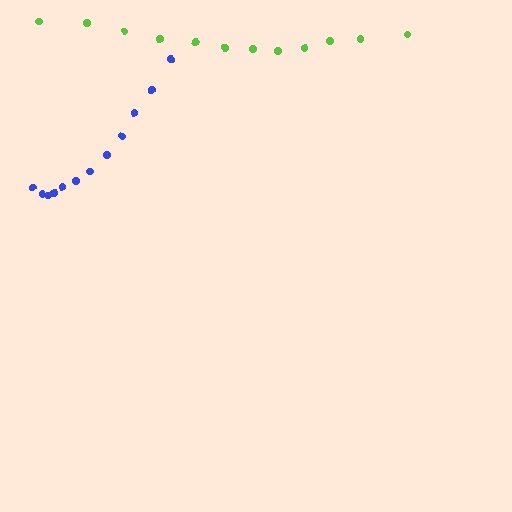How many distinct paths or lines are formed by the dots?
There are 2 distinct paths.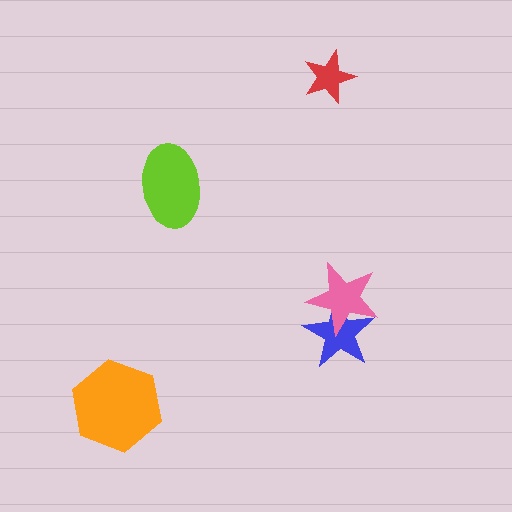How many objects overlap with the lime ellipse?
0 objects overlap with the lime ellipse.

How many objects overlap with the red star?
0 objects overlap with the red star.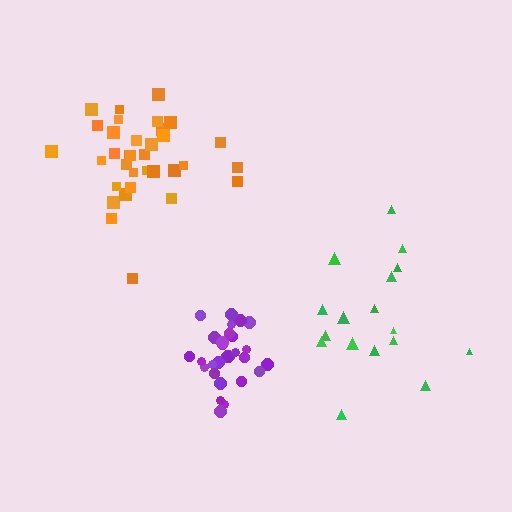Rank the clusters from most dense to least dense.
purple, orange, green.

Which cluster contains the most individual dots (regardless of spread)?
Orange (34).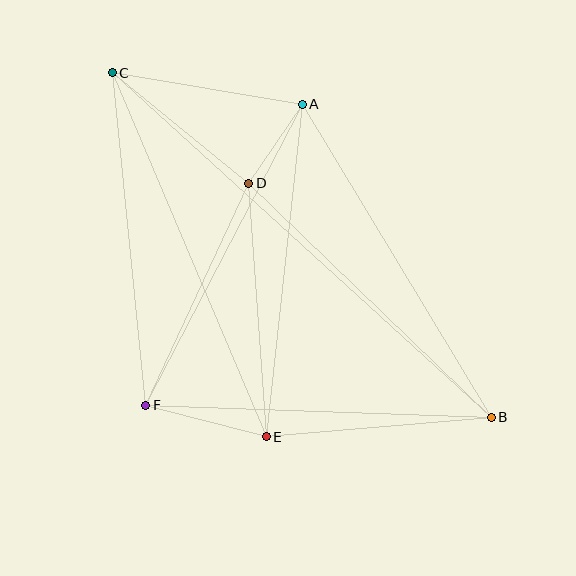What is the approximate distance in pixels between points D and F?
The distance between D and F is approximately 245 pixels.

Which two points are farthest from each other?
Points B and C are farthest from each other.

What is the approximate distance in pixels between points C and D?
The distance between C and D is approximately 176 pixels.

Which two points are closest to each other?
Points A and D are closest to each other.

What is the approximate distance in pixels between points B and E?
The distance between B and E is approximately 225 pixels.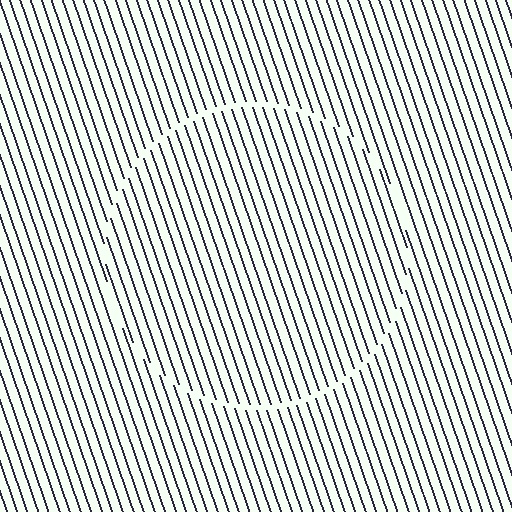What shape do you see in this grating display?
An illusory circle. The interior of the shape contains the same grating, shifted by half a period — the contour is defined by the phase discontinuity where line-ends from the inner and outer gratings abut.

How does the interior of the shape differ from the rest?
The interior of the shape contains the same grating, shifted by half a period — the contour is defined by the phase discontinuity where line-ends from the inner and outer gratings abut.